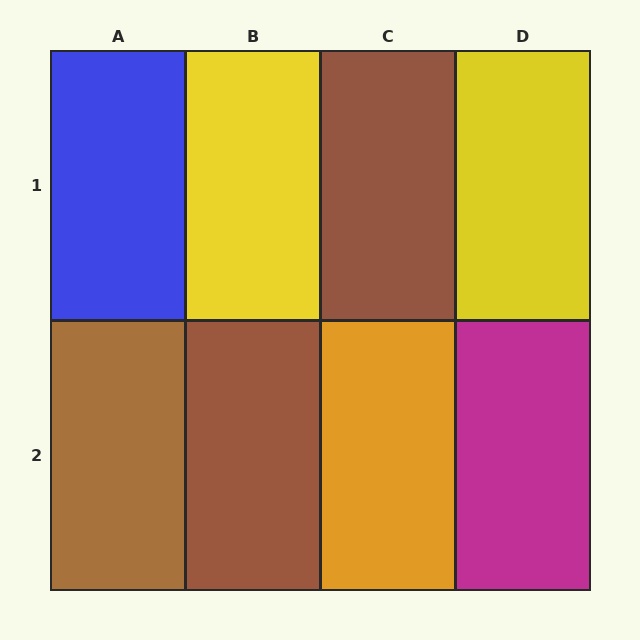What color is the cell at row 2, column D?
Magenta.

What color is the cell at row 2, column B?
Brown.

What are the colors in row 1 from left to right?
Blue, yellow, brown, yellow.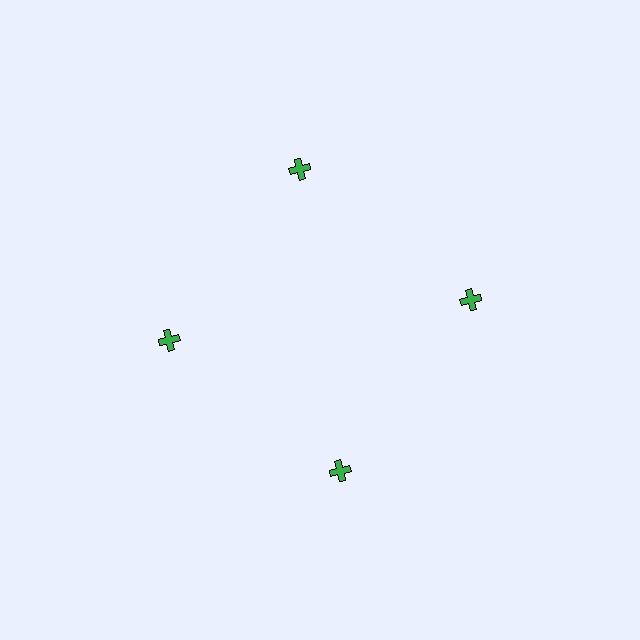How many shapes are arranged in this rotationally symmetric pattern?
There are 4 shapes, arranged in 4 groups of 1.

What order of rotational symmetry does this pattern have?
This pattern has 4-fold rotational symmetry.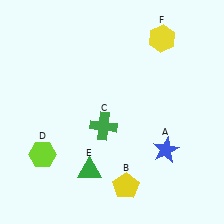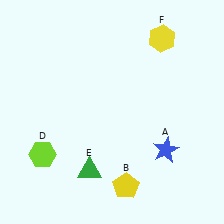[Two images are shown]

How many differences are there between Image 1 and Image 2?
There is 1 difference between the two images.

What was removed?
The green cross (C) was removed in Image 2.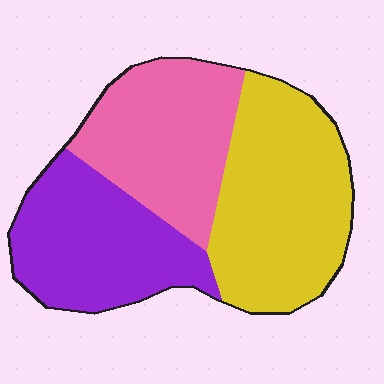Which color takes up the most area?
Yellow, at roughly 40%.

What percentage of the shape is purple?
Purple takes up about one third (1/3) of the shape.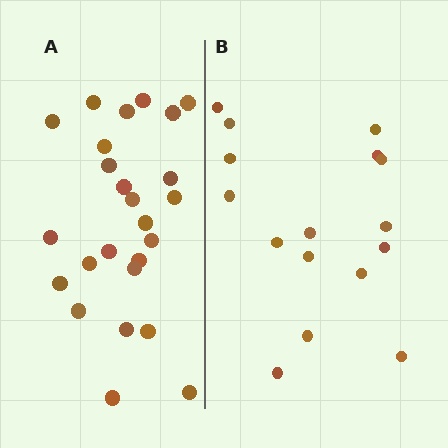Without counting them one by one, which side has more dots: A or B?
Region A (the left region) has more dots.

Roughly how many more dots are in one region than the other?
Region A has roughly 8 or so more dots than region B.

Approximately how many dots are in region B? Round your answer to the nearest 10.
About 20 dots. (The exact count is 16, which rounds to 20.)